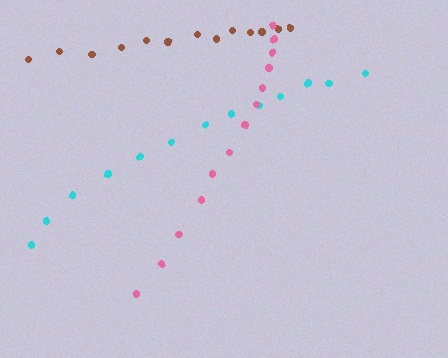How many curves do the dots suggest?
There are 3 distinct paths.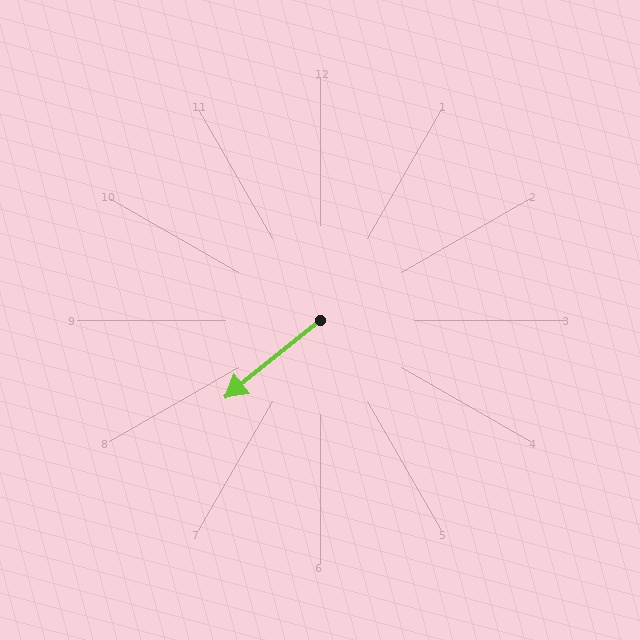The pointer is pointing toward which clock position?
Roughly 8 o'clock.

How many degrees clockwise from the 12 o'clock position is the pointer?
Approximately 231 degrees.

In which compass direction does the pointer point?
Southwest.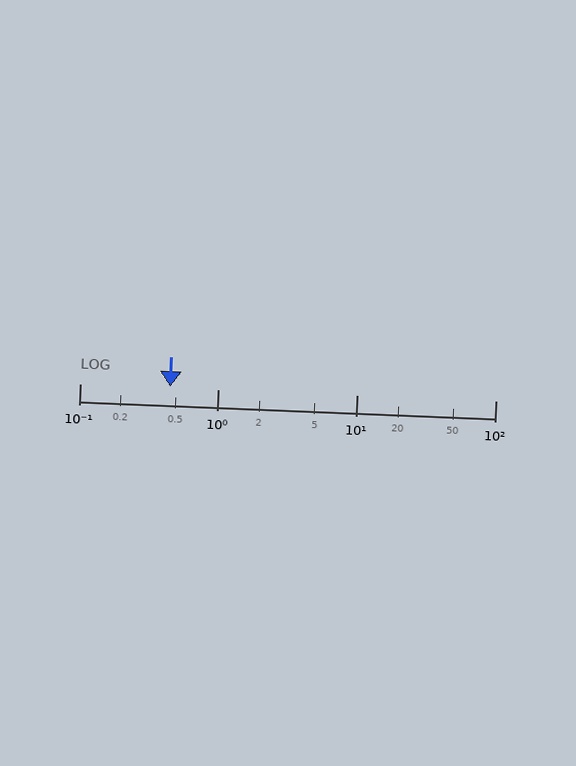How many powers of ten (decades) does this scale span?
The scale spans 3 decades, from 0.1 to 100.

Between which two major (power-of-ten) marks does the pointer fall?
The pointer is between 0.1 and 1.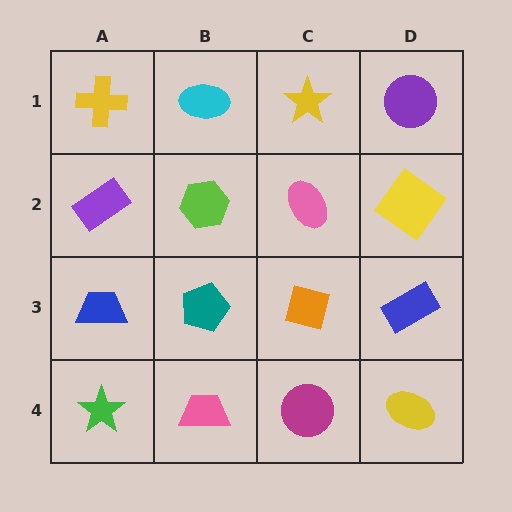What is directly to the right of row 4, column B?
A magenta circle.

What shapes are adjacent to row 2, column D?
A purple circle (row 1, column D), a blue rectangle (row 3, column D), a pink ellipse (row 2, column C).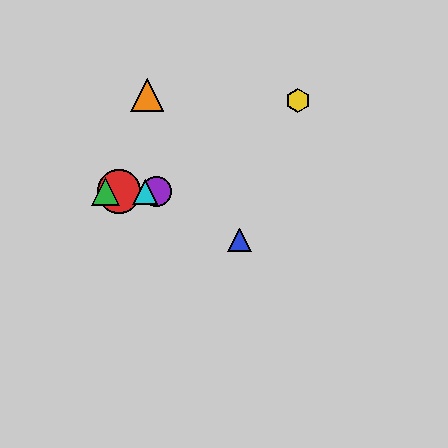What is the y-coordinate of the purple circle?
The purple circle is at y≈192.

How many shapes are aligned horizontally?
4 shapes (the red circle, the green triangle, the purple circle, the cyan triangle) are aligned horizontally.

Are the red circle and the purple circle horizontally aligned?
Yes, both are at y≈192.